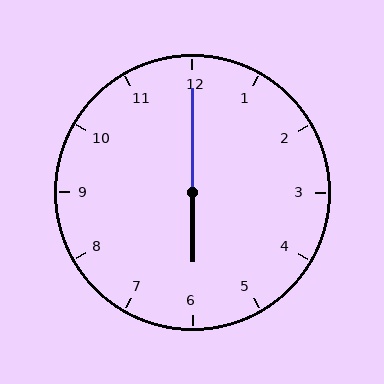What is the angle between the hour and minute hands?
Approximately 180 degrees.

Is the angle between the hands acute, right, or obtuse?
It is obtuse.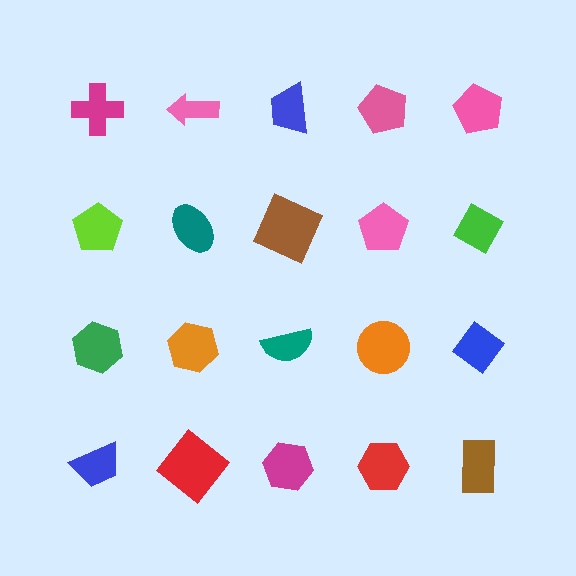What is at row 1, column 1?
A magenta cross.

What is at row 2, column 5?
A green diamond.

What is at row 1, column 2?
A pink arrow.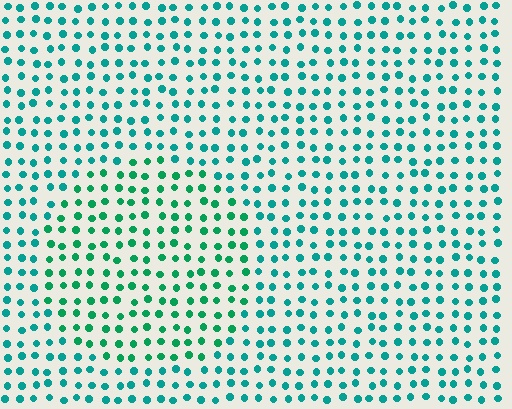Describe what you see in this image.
The image is filled with small teal elements in a uniform arrangement. A circle-shaped region is visible where the elements are tinted to a slightly different hue, forming a subtle color boundary.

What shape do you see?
I see a circle.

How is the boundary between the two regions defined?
The boundary is defined purely by a slight shift in hue (about 25 degrees). Spacing, size, and orientation are identical on both sides.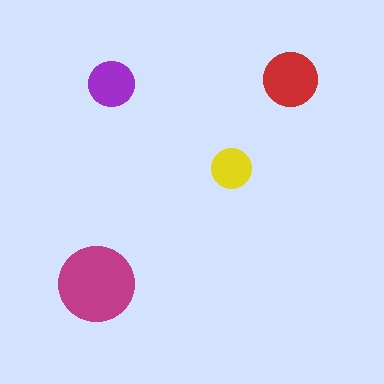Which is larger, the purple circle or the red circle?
The red one.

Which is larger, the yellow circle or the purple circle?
The purple one.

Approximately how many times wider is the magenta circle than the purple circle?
About 1.5 times wider.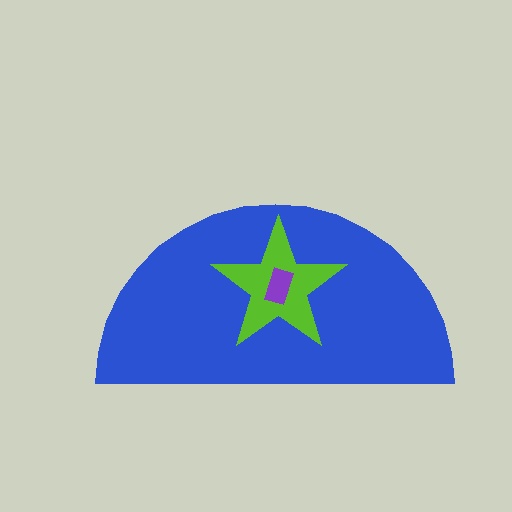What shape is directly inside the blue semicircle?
The lime star.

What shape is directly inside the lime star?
The purple rectangle.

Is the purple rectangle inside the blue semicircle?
Yes.